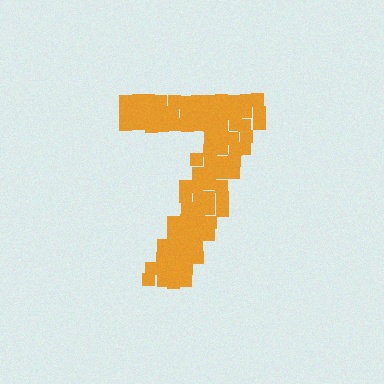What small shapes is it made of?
It is made of small squares.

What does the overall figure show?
The overall figure shows the digit 7.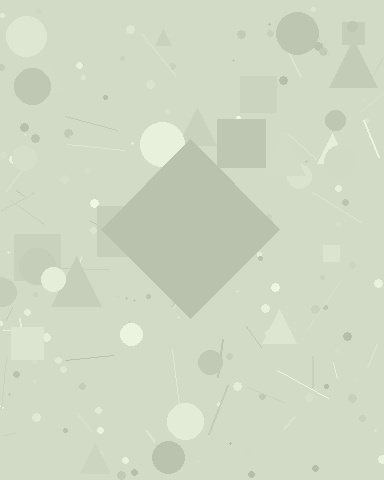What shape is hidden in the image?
A diamond is hidden in the image.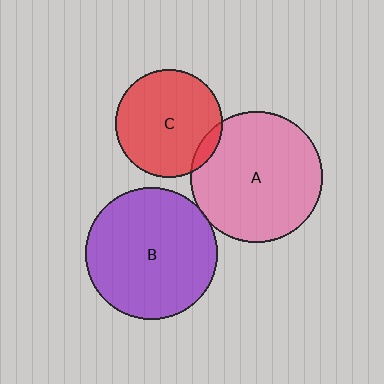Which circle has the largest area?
Circle B (purple).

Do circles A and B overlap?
Yes.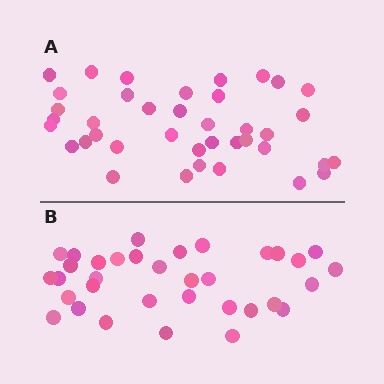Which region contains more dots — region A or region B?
Region A (the top region) has more dots.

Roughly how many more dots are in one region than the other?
Region A has about 5 more dots than region B.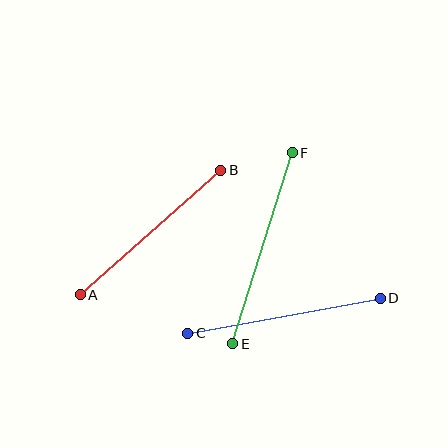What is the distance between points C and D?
The distance is approximately 196 pixels.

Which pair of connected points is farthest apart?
Points E and F are farthest apart.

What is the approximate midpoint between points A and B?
The midpoint is at approximately (151, 233) pixels.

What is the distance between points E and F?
The distance is approximately 200 pixels.